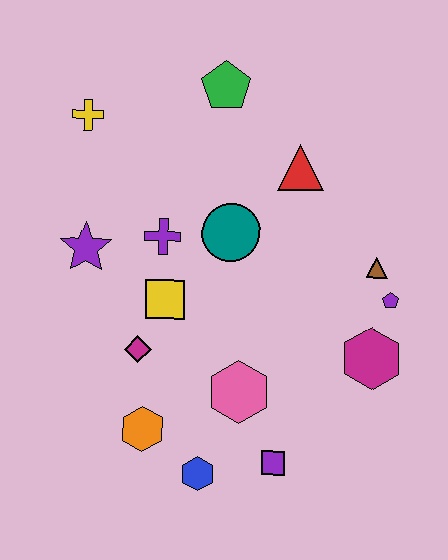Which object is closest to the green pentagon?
The red triangle is closest to the green pentagon.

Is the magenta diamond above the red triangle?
No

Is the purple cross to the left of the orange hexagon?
No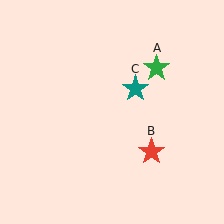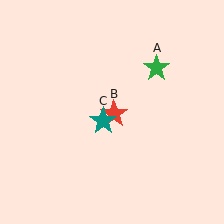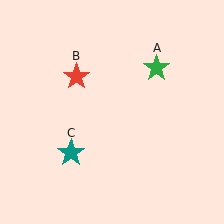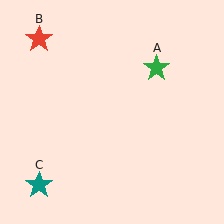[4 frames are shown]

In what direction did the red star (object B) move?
The red star (object B) moved up and to the left.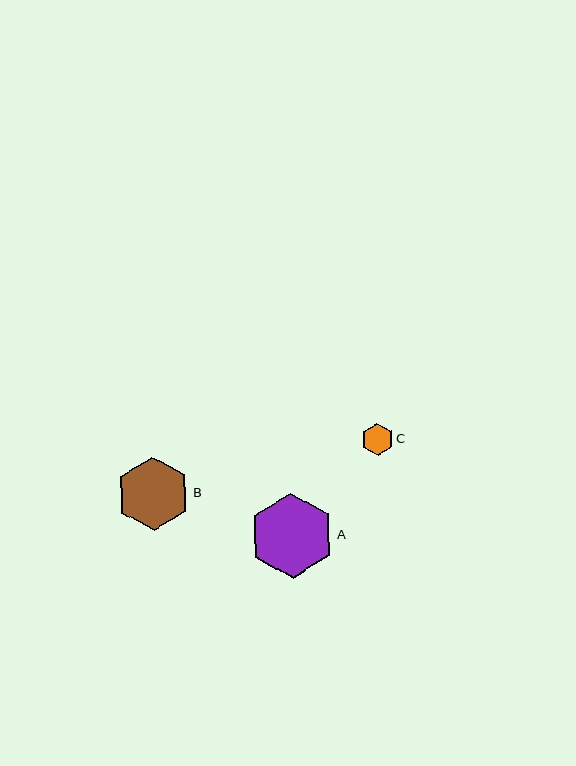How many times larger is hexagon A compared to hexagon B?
Hexagon A is approximately 1.2 times the size of hexagon B.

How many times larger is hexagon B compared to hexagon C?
Hexagon B is approximately 2.3 times the size of hexagon C.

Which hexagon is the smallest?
Hexagon C is the smallest with a size of approximately 31 pixels.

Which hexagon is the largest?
Hexagon A is the largest with a size of approximately 85 pixels.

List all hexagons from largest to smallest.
From largest to smallest: A, B, C.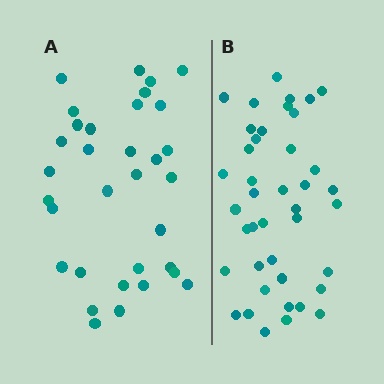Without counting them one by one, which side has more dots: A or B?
Region B (the right region) has more dots.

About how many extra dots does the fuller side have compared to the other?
Region B has roughly 8 or so more dots than region A.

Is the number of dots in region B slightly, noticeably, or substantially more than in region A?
Region B has only slightly more — the two regions are fairly close. The ratio is roughly 1.2 to 1.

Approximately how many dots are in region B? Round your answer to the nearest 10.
About 40 dots. (The exact count is 41, which rounds to 40.)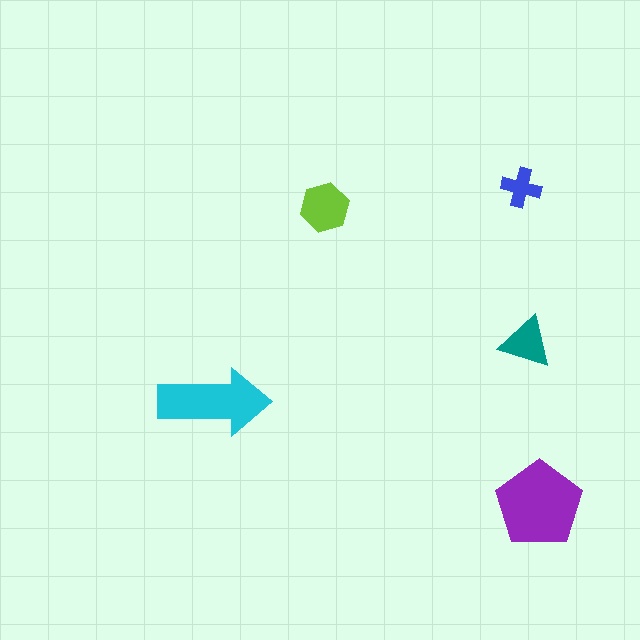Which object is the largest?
The purple pentagon.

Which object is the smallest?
The blue cross.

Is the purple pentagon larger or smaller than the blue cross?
Larger.